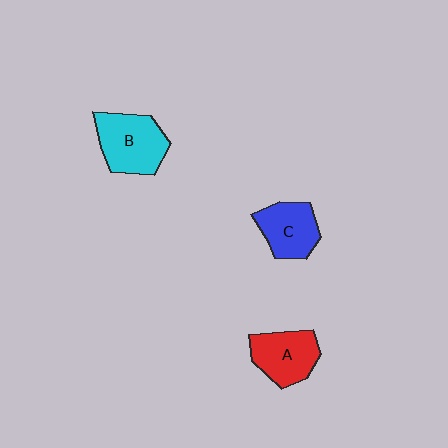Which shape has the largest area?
Shape B (cyan).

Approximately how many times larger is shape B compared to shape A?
Approximately 1.2 times.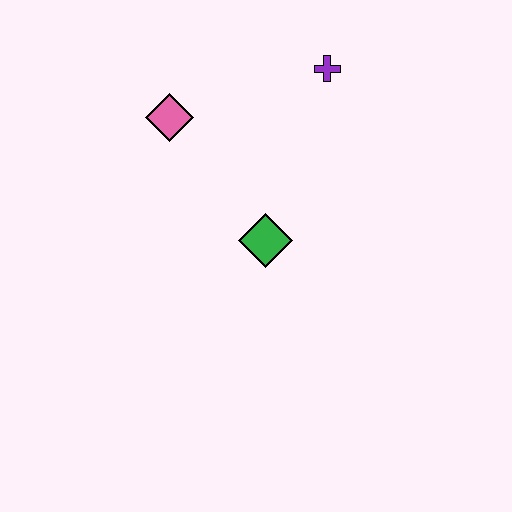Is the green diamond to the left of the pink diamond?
No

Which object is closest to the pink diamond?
The green diamond is closest to the pink diamond.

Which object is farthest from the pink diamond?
The purple cross is farthest from the pink diamond.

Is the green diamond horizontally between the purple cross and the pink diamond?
Yes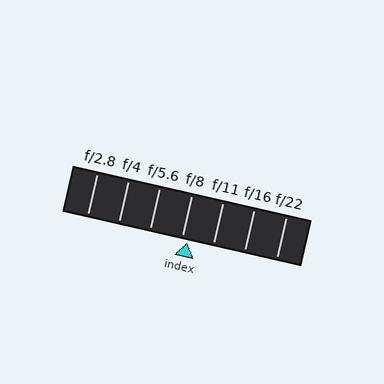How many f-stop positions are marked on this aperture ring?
There are 7 f-stop positions marked.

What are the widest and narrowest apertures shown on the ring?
The widest aperture shown is f/2.8 and the narrowest is f/22.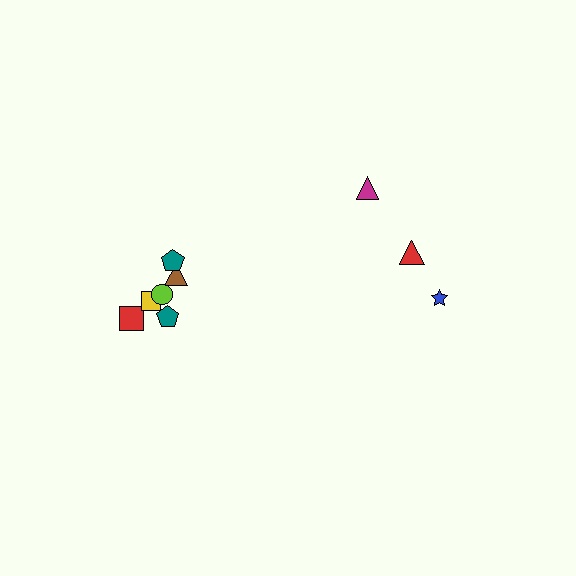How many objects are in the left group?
There are 6 objects.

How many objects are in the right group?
There are 3 objects.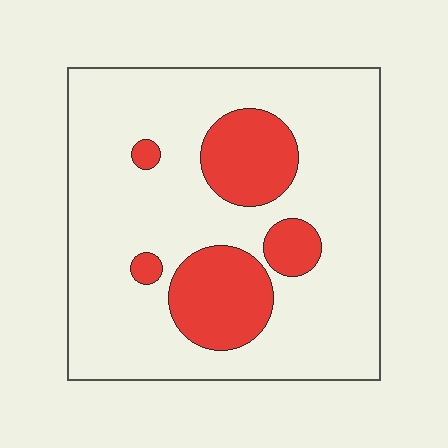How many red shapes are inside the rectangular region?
5.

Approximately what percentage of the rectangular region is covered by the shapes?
Approximately 20%.